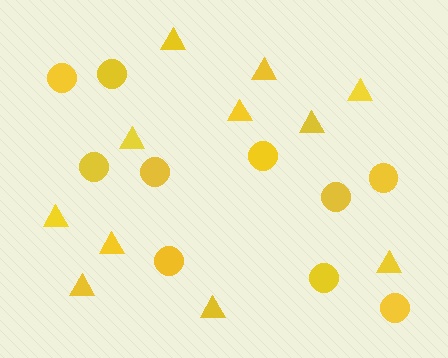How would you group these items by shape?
There are 2 groups: one group of circles (10) and one group of triangles (11).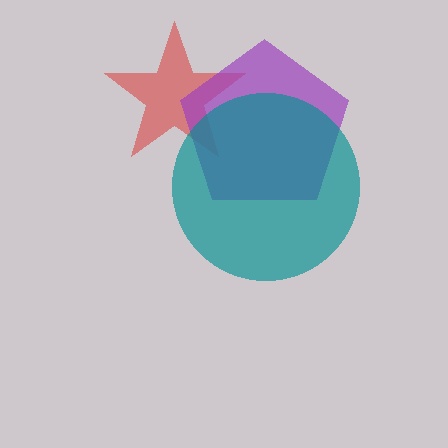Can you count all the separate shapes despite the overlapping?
Yes, there are 3 separate shapes.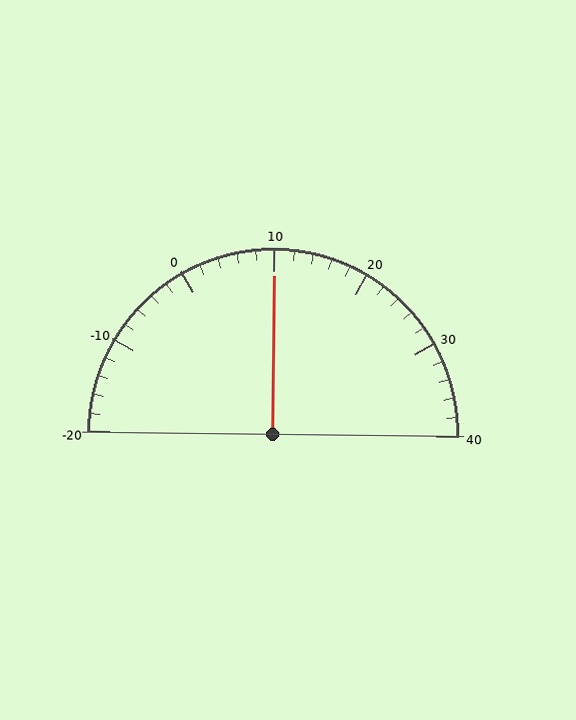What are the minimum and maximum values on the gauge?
The gauge ranges from -20 to 40.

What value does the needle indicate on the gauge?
The needle indicates approximately 10.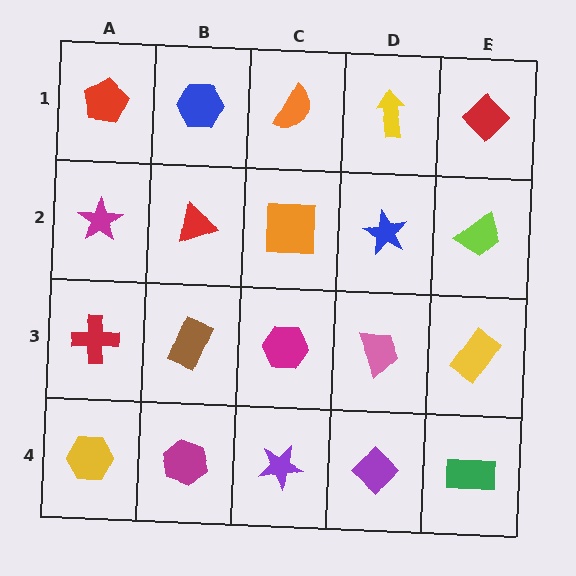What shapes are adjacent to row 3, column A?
A magenta star (row 2, column A), a yellow hexagon (row 4, column A), a brown rectangle (row 3, column B).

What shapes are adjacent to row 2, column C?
An orange semicircle (row 1, column C), a magenta hexagon (row 3, column C), a red triangle (row 2, column B), a blue star (row 2, column D).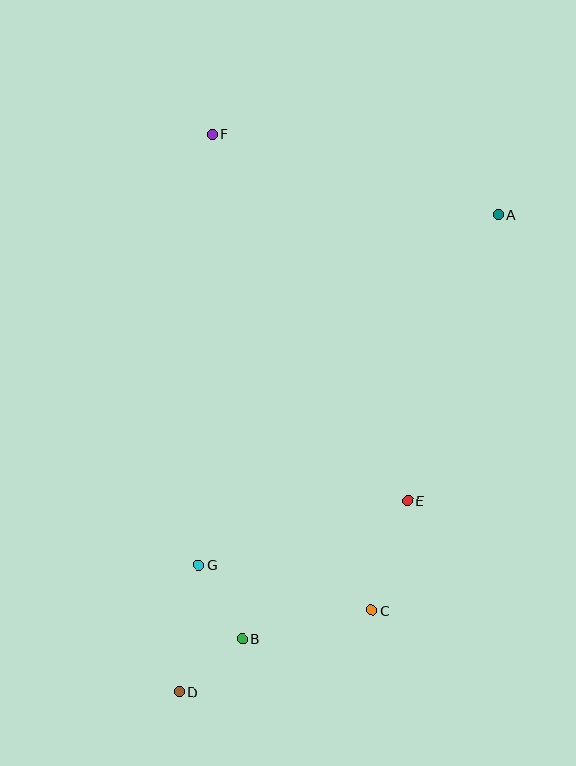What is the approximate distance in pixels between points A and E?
The distance between A and E is approximately 300 pixels.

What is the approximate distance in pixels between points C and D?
The distance between C and D is approximately 209 pixels.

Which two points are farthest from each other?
Points A and D are farthest from each other.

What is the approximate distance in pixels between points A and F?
The distance between A and F is approximately 297 pixels.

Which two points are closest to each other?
Points B and D are closest to each other.